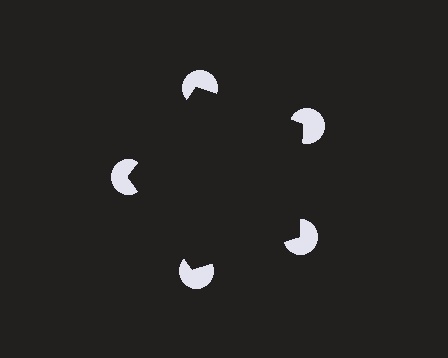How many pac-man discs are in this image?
There are 5 — one at each vertex of the illusory pentagon.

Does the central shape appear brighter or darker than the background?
It typically appears slightly darker than the background, even though no actual brightness change is drawn.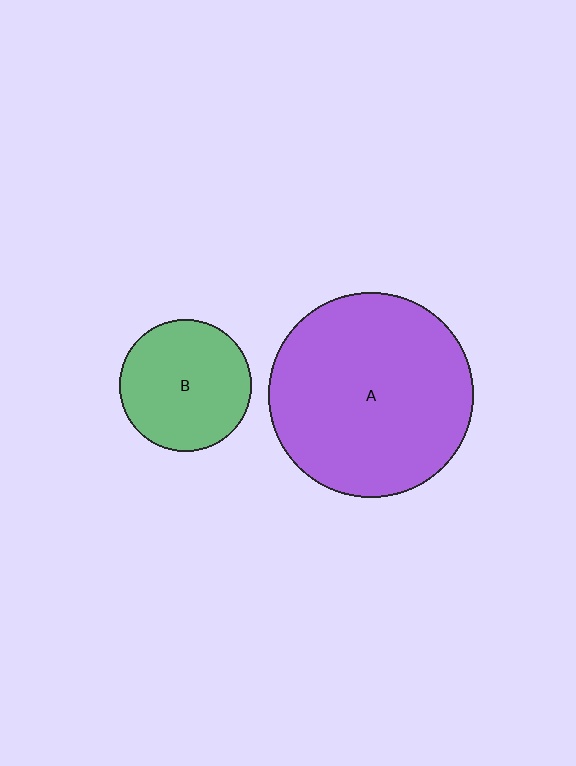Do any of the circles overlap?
No, none of the circles overlap.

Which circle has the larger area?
Circle A (purple).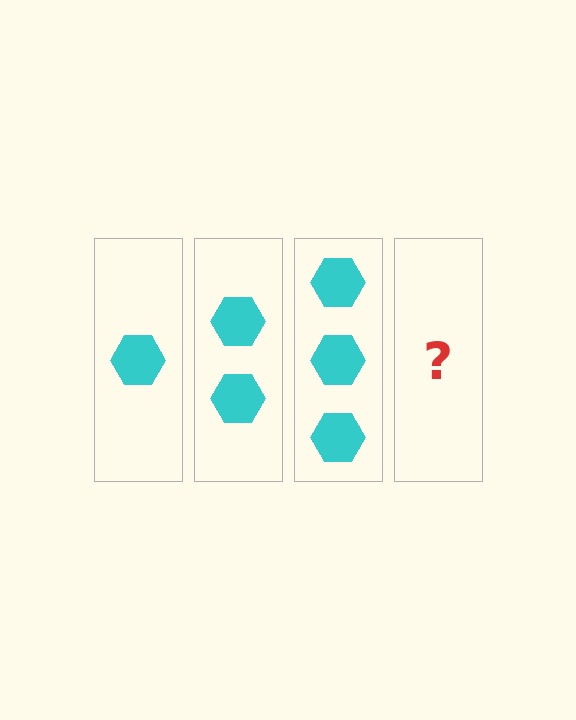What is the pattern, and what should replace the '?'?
The pattern is that each step adds one more hexagon. The '?' should be 4 hexagons.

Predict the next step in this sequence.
The next step is 4 hexagons.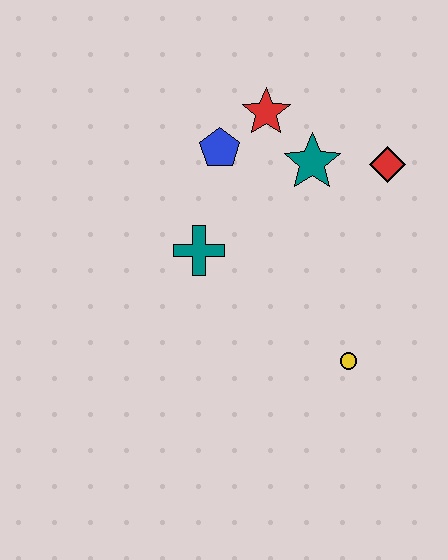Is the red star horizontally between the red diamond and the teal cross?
Yes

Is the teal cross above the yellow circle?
Yes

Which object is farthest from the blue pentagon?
The yellow circle is farthest from the blue pentagon.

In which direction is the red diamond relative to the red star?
The red diamond is to the right of the red star.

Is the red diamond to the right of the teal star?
Yes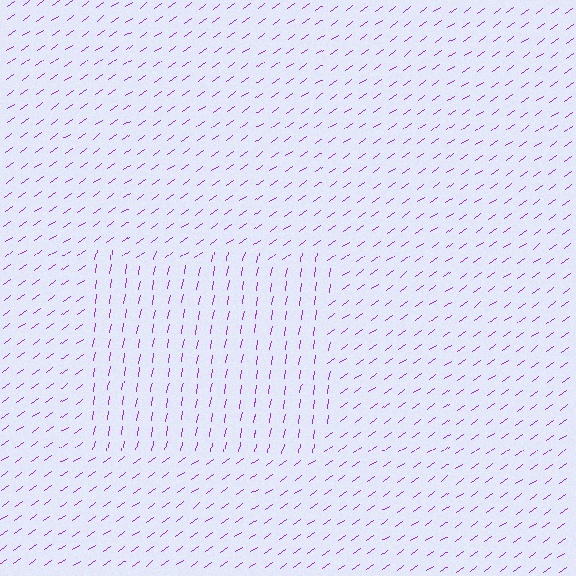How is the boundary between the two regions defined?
The boundary is defined purely by a change in line orientation (approximately 45 degrees difference). All lines are the same color and thickness.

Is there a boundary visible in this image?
Yes, there is a texture boundary formed by a change in line orientation.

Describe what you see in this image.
The image is filled with small purple line segments. A rectangle region in the image has lines oriented differently from the surrounding lines, creating a visible texture boundary.